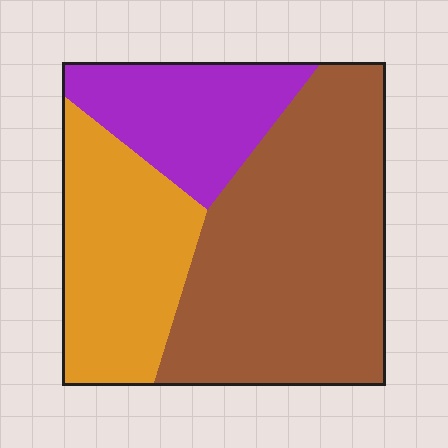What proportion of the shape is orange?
Orange takes up between a quarter and a half of the shape.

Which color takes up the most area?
Brown, at roughly 50%.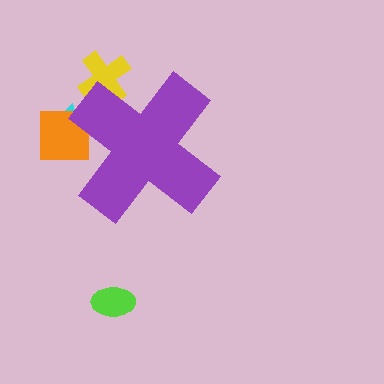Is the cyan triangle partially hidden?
Yes, the cyan triangle is partially hidden behind the purple cross.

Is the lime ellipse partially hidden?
No, the lime ellipse is fully visible.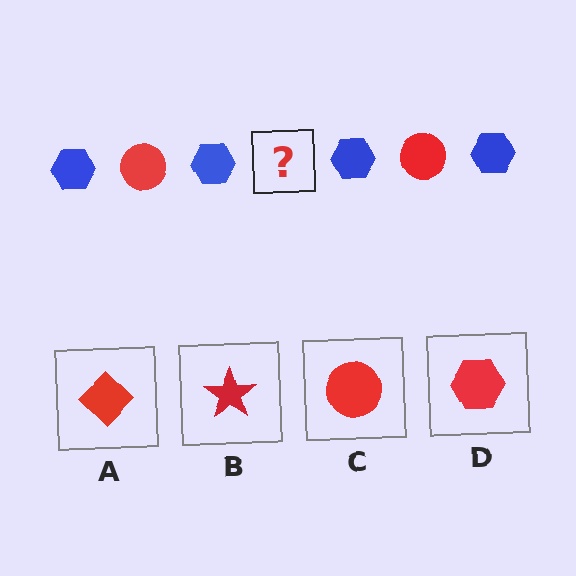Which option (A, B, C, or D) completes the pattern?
C.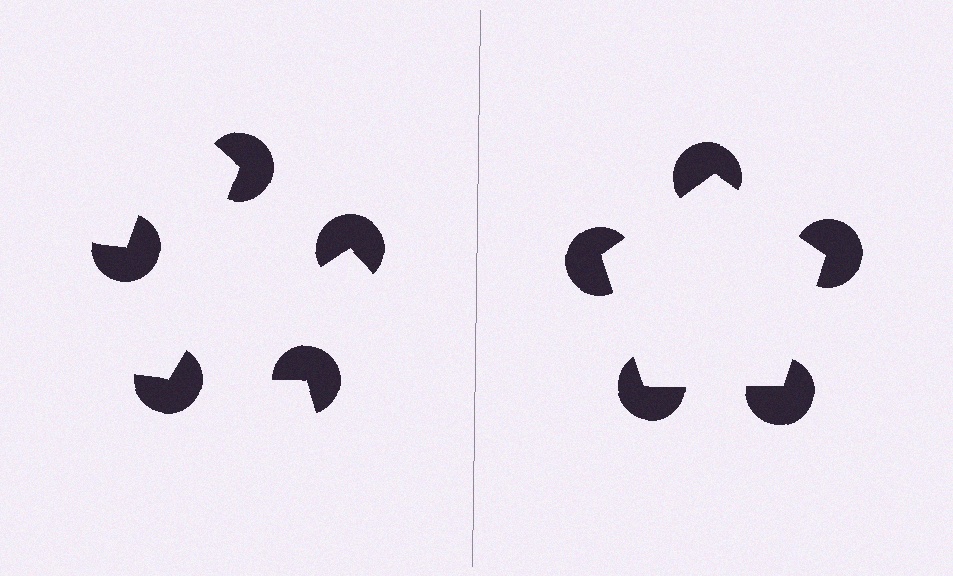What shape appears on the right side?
An illusory pentagon.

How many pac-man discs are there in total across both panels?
10 — 5 on each side.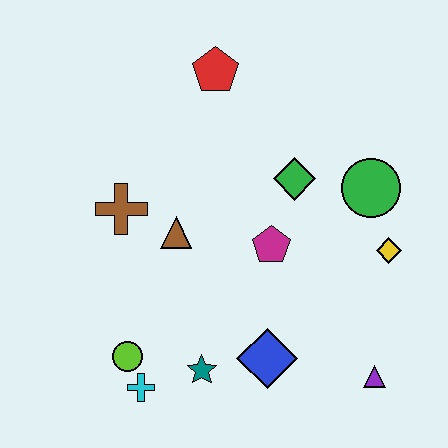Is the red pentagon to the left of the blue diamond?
Yes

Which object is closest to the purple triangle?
The blue diamond is closest to the purple triangle.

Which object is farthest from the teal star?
The red pentagon is farthest from the teal star.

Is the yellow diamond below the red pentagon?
Yes